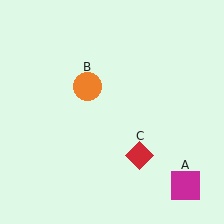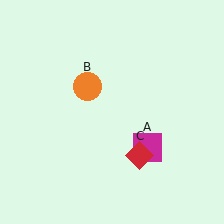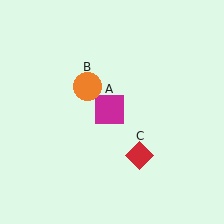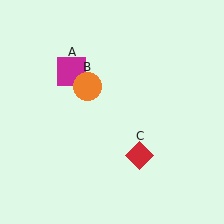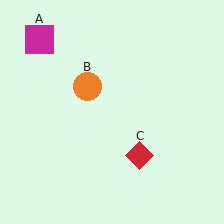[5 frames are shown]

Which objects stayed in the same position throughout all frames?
Orange circle (object B) and red diamond (object C) remained stationary.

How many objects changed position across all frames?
1 object changed position: magenta square (object A).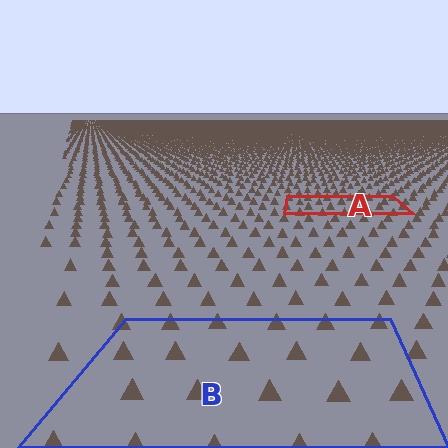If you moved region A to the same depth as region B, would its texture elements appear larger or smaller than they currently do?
They would appear larger. At a closer depth, the same texture elements are projected at a bigger on-screen size.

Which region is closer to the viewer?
Region B is closer. The texture elements there are larger and more spread out.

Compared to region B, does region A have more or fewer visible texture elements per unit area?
Region A has more texture elements per unit area — they are packed more densely because it is farther away.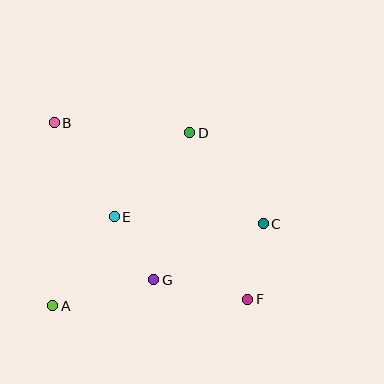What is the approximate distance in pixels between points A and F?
The distance between A and F is approximately 195 pixels.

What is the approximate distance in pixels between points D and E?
The distance between D and E is approximately 113 pixels.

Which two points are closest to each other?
Points E and G are closest to each other.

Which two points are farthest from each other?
Points B and F are farthest from each other.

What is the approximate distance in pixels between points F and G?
The distance between F and G is approximately 96 pixels.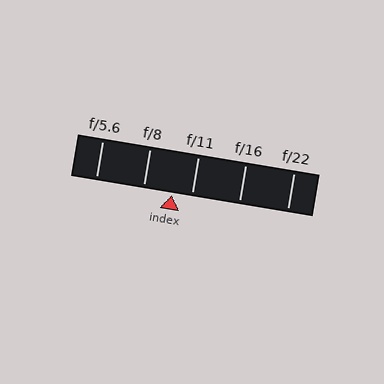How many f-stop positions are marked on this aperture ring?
There are 5 f-stop positions marked.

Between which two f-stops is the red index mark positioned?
The index mark is between f/8 and f/11.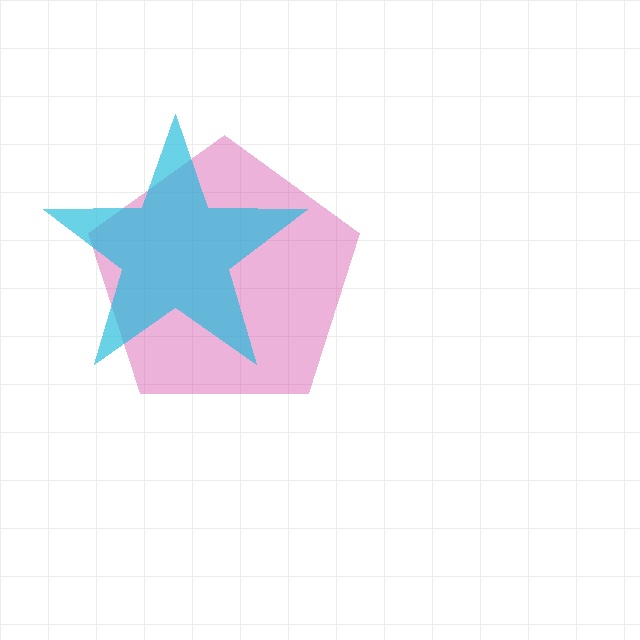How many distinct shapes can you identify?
There are 2 distinct shapes: a magenta pentagon, a cyan star.